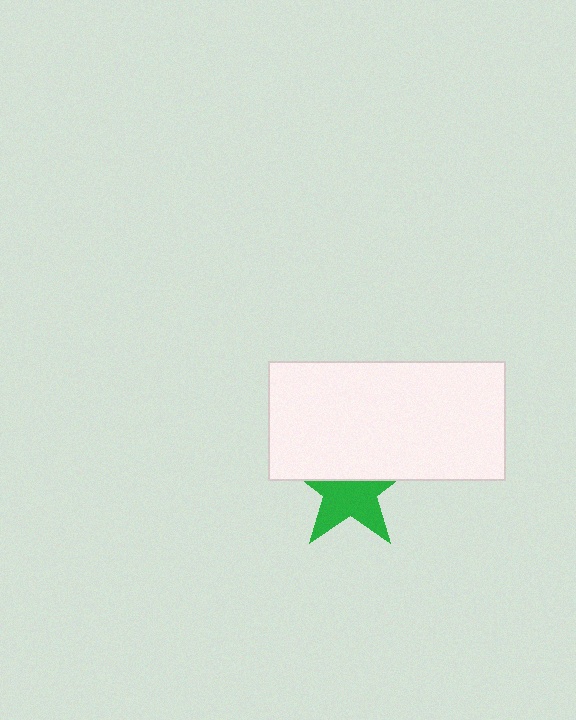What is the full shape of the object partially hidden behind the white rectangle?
The partially hidden object is a green star.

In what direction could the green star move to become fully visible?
The green star could move down. That would shift it out from behind the white rectangle entirely.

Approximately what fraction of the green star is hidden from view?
Roughly 45% of the green star is hidden behind the white rectangle.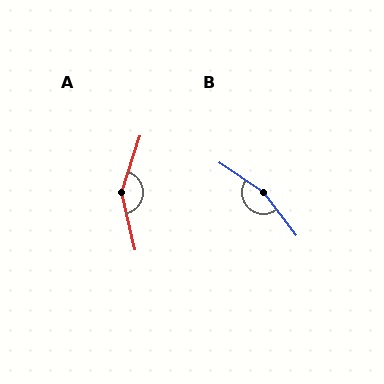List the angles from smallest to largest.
A (149°), B (161°).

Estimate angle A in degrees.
Approximately 149 degrees.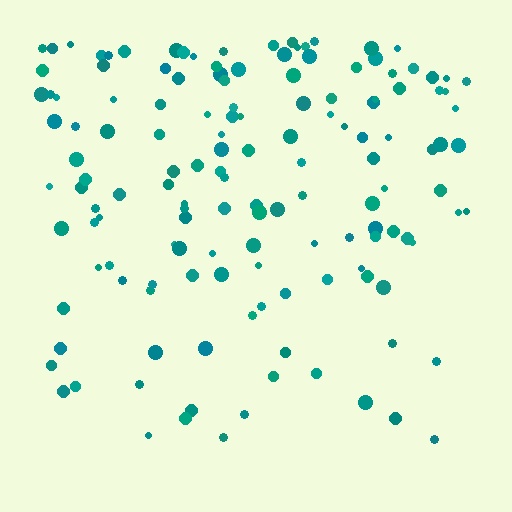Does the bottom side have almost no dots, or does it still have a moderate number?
Still a moderate number, just noticeably fewer than the top.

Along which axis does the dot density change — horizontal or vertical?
Vertical.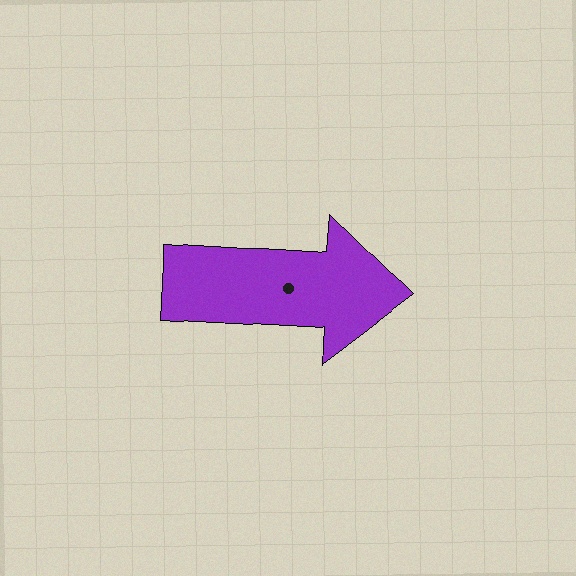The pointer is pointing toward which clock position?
Roughly 3 o'clock.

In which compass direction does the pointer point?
East.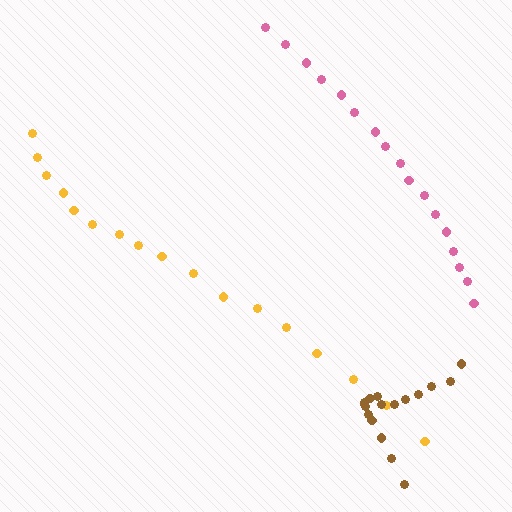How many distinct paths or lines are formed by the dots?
There are 3 distinct paths.